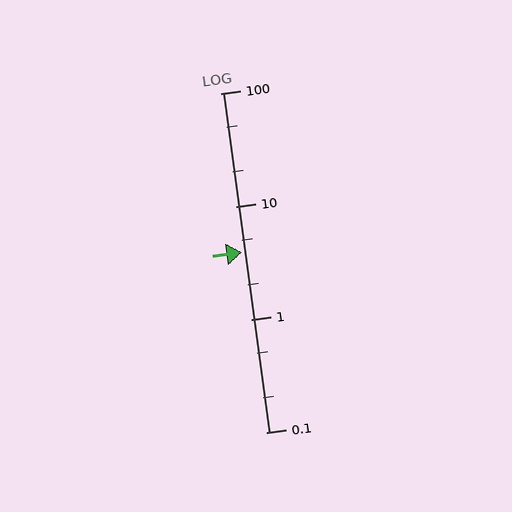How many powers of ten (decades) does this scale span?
The scale spans 3 decades, from 0.1 to 100.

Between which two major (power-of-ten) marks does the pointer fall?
The pointer is between 1 and 10.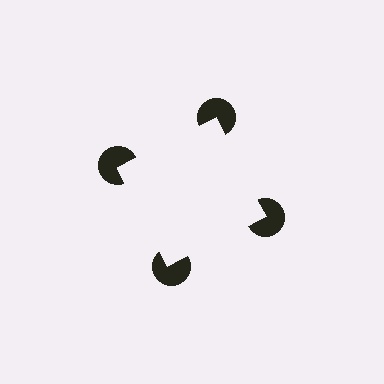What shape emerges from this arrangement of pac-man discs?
An illusory square — its edges are inferred from the aligned wedge cuts in the pac-man discs, not physically drawn.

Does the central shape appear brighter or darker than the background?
It typically appears slightly brighter than the background, even though no actual brightness change is drawn.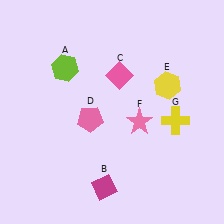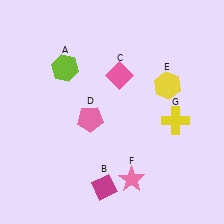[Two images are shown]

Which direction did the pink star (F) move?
The pink star (F) moved down.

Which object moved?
The pink star (F) moved down.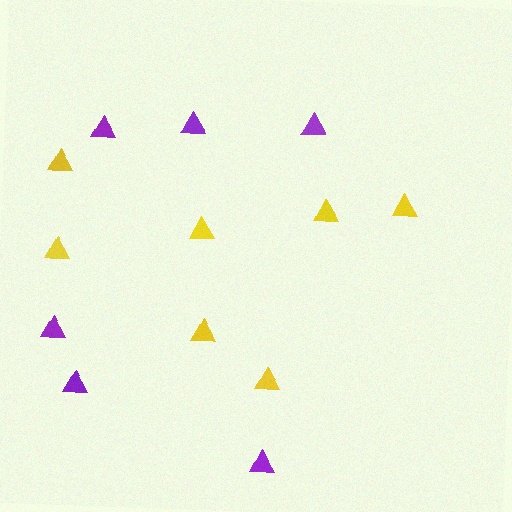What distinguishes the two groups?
There are 2 groups: one group of yellow triangles (7) and one group of purple triangles (6).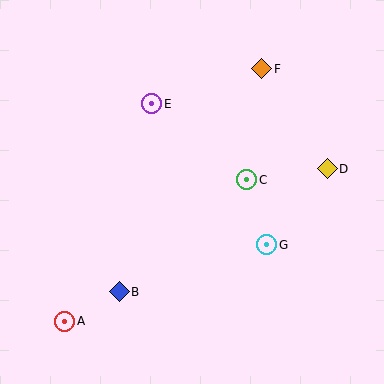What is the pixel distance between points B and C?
The distance between B and C is 170 pixels.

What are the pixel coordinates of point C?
Point C is at (247, 180).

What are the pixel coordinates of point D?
Point D is at (327, 169).